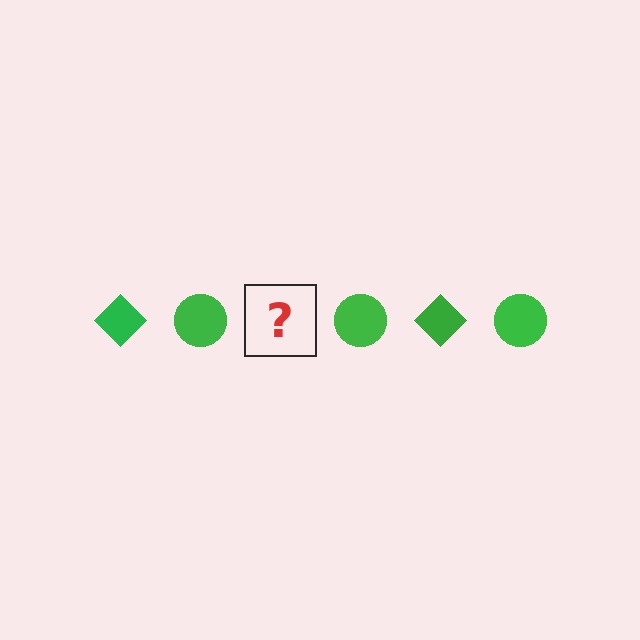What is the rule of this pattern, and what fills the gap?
The rule is that the pattern cycles through diamond, circle shapes in green. The gap should be filled with a green diamond.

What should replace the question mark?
The question mark should be replaced with a green diamond.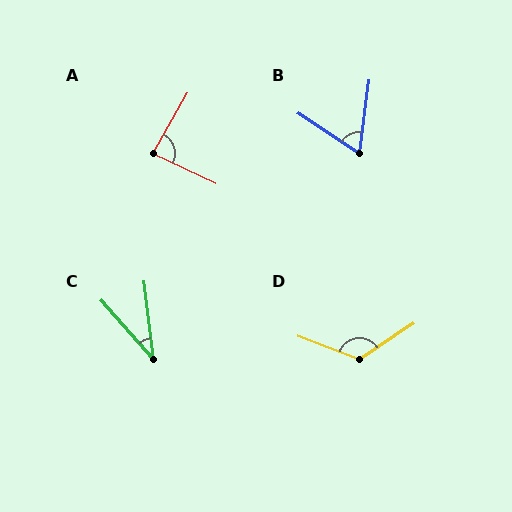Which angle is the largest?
D, at approximately 125 degrees.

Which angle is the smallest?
C, at approximately 35 degrees.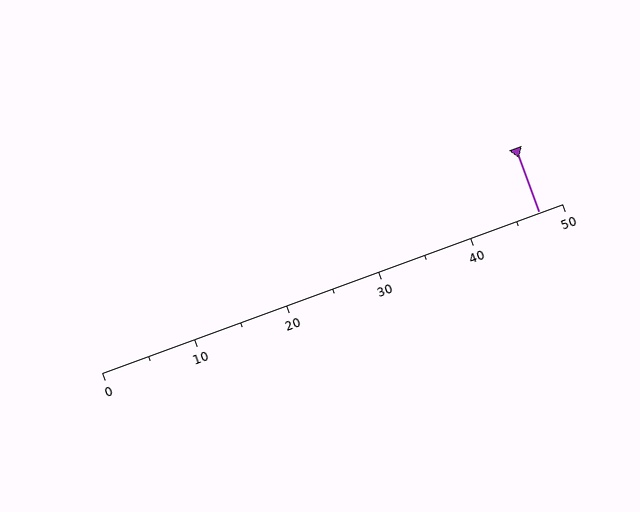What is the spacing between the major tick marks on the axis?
The major ticks are spaced 10 apart.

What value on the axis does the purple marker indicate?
The marker indicates approximately 47.5.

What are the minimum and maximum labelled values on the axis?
The axis runs from 0 to 50.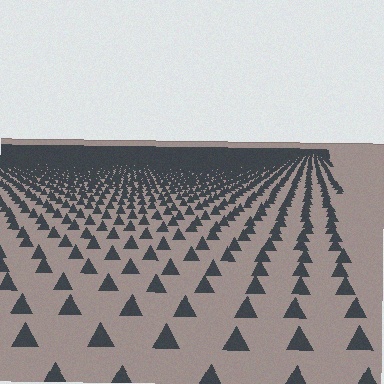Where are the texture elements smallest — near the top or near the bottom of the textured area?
Near the top.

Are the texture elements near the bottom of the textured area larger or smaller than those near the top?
Larger. Near the bottom, elements are closer to the viewer and appear at a bigger on-screen size.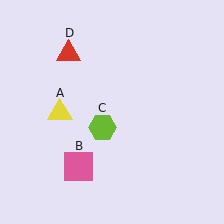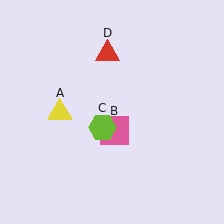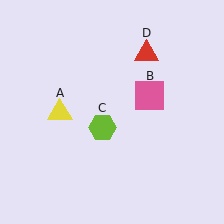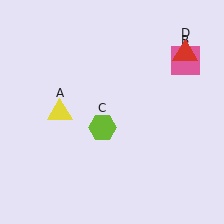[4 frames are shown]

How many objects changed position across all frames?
2 objects changed position: pink square (object B), red triangle (object D).